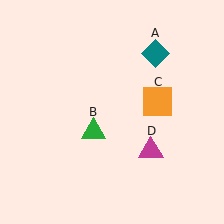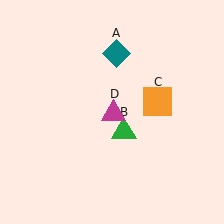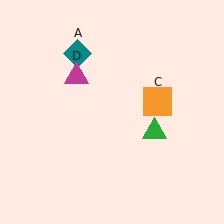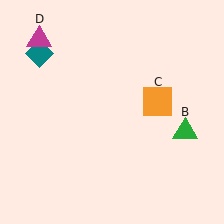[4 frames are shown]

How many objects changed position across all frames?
3 objects changed position: teal diamond (object A), green triangle (object B), magenta triangle (object D).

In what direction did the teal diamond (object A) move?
The teal diamond (object A) moved left.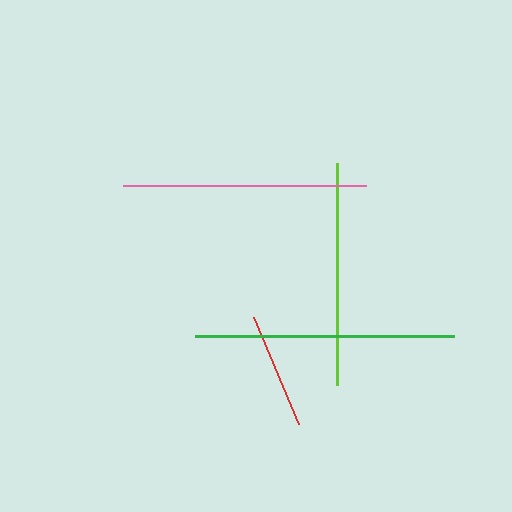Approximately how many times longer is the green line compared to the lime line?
The green line is approximately 1.2 times the length of the lime line.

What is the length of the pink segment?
The pink segment is approximately 243 pixels long.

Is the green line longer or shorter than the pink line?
The green line is longer than the pink line.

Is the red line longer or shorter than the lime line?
The lime line is longer than the red line.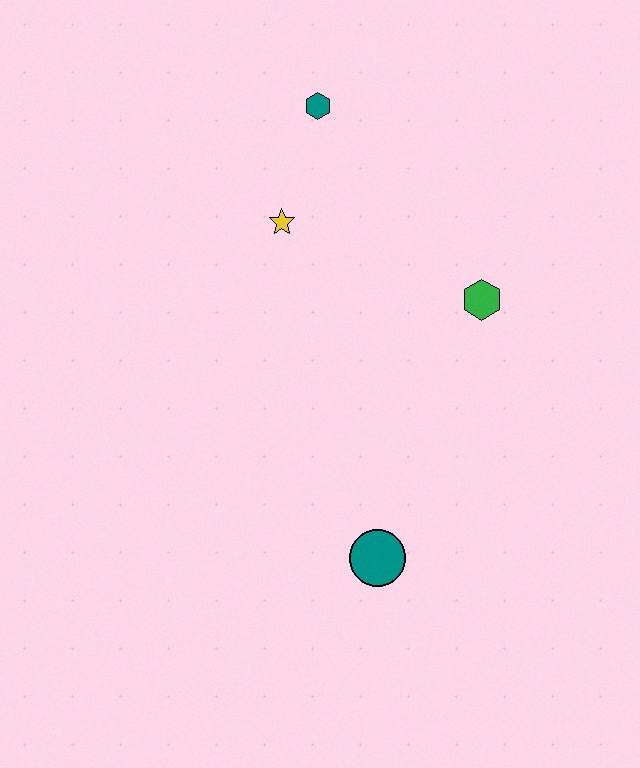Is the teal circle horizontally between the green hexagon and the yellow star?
Yes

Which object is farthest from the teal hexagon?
The teal circle is farthest from the teal hexagon.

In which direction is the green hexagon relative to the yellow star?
The green hexagon is to the right of the yellow star.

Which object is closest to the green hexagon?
The yellow star is closest to the green hexagon.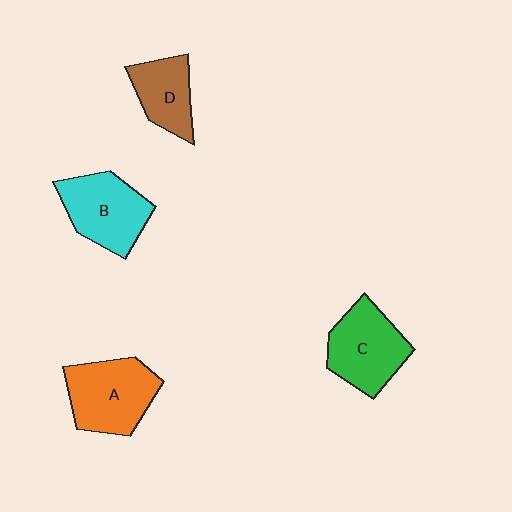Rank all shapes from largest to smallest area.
From largest to smallest: A (orange), C (green), B (cyan), D (brown).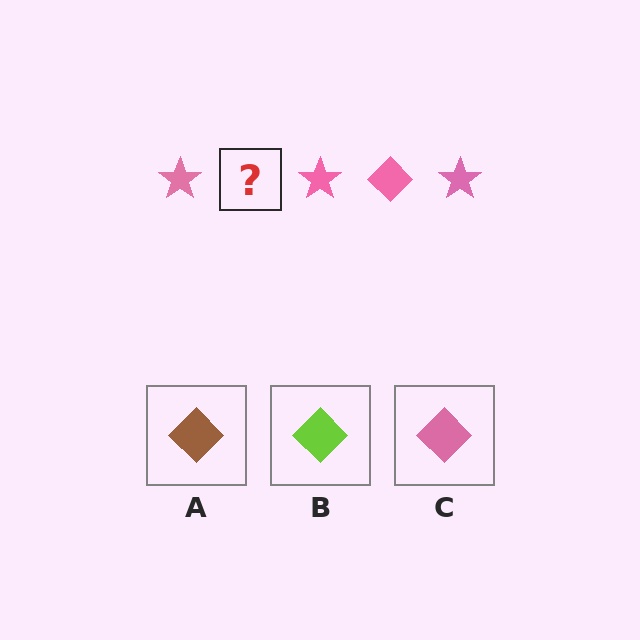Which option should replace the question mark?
Option C.